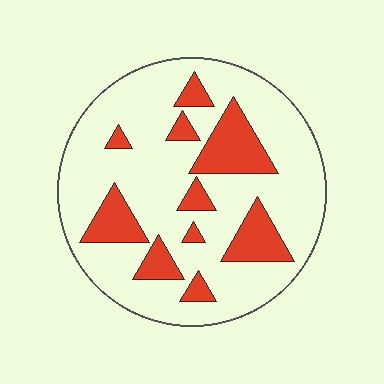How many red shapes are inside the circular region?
10.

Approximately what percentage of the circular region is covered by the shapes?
Approximately 25%.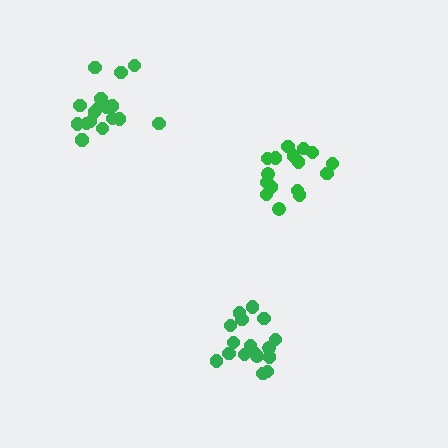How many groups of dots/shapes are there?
There are 3 groups.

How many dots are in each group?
Group 1: 18 dots, Group 2: 16 dots, Group 3: 17 dots (51 total).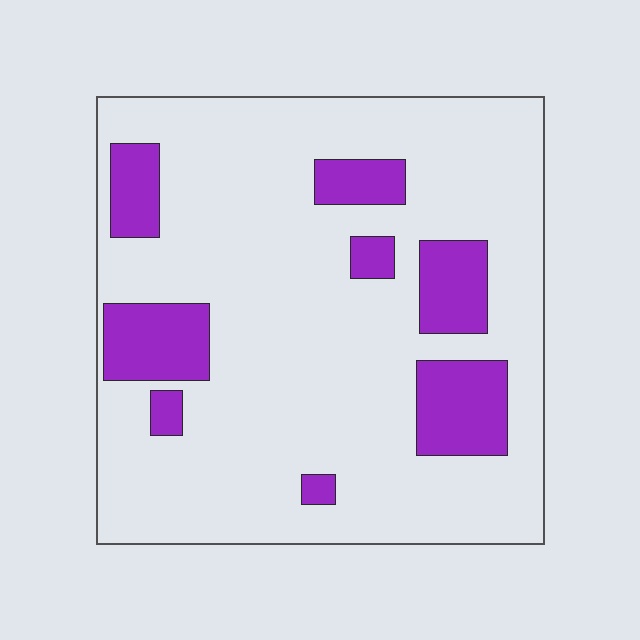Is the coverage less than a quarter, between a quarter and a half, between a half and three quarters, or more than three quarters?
Less than a quarter.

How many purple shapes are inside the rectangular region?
8.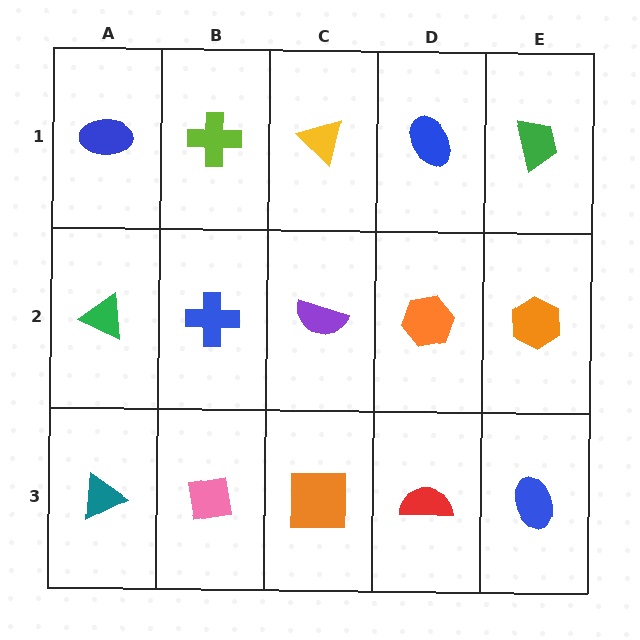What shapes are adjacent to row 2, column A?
A blue ellipse (row 1, column A), a teal triangle (row 3, column A), a blue cross (row 2, column B).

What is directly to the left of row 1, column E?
A blue ellipse.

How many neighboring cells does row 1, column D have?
3.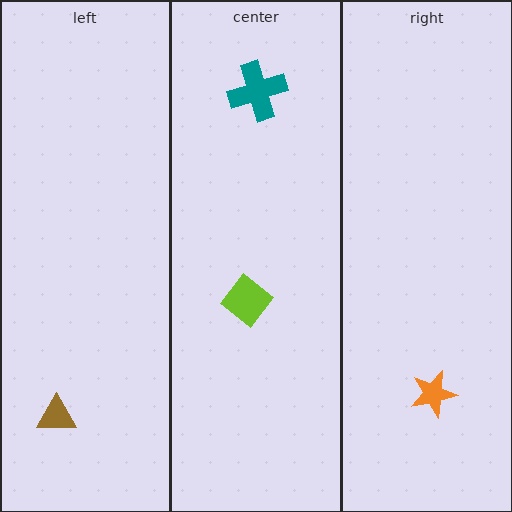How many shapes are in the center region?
2.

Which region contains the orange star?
The right region.